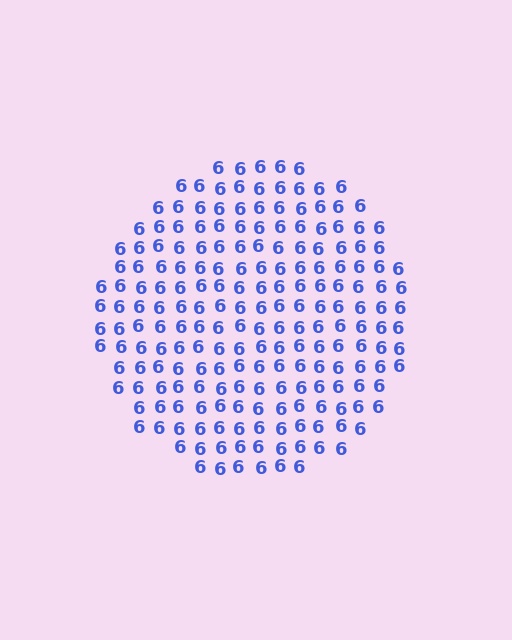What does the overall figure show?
The overall figure shows a circle.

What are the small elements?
The small elements are digit 6's.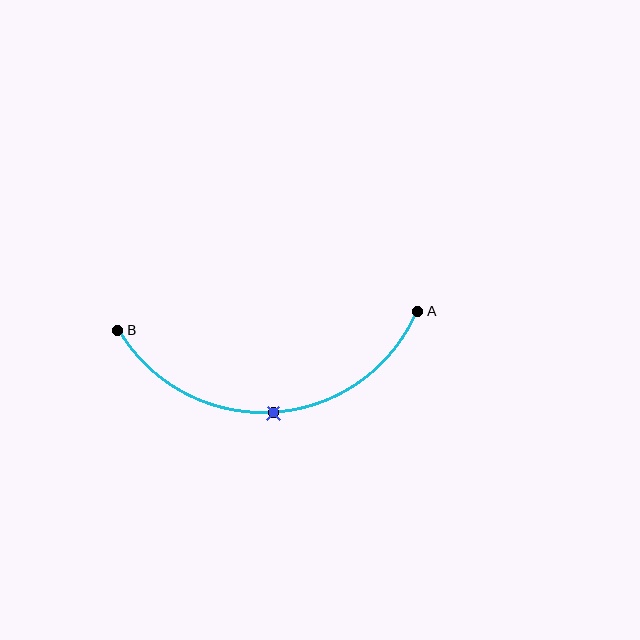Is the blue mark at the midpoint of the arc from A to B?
Yes. The blue mark lies on the arc at equal arc-length from both A and B — it is the arc midpoint.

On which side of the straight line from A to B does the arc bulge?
The arc bulges below the straight line connecting A and B.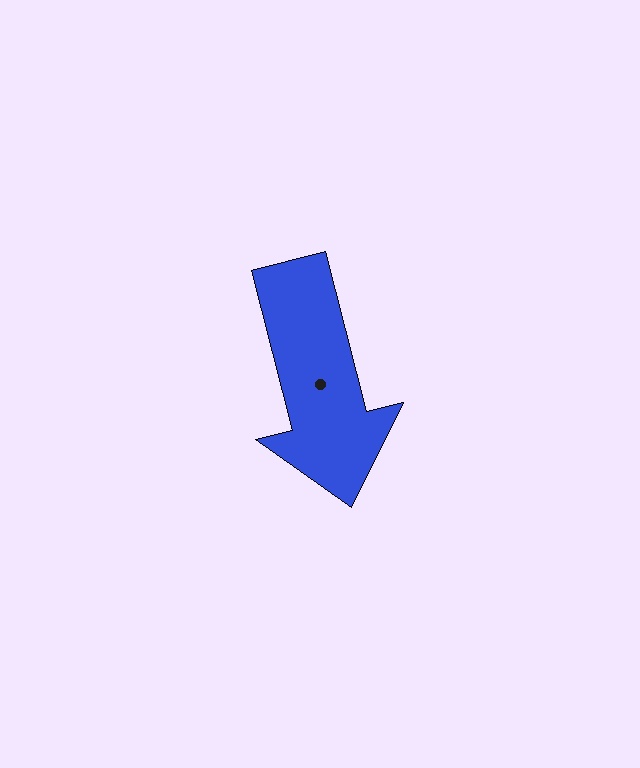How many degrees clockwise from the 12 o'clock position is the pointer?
Approximately 166 degrees.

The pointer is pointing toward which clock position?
Roughly 6 o'clock.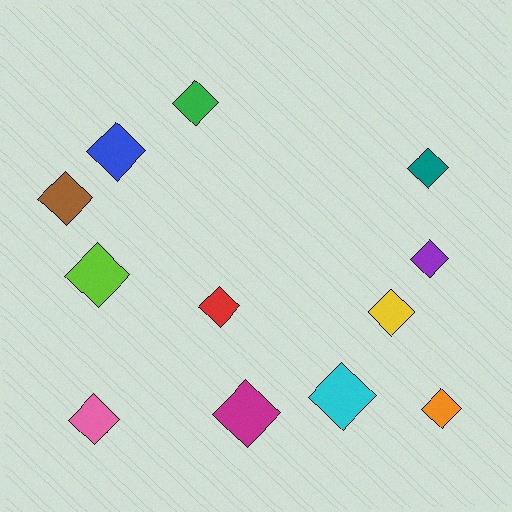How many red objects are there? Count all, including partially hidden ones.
There is 1 red object.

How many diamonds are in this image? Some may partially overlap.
There are 12 diamonds.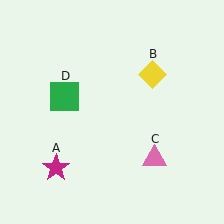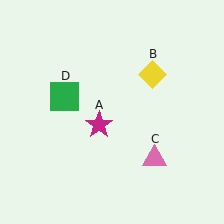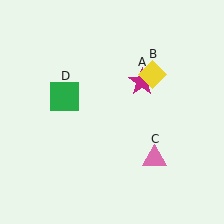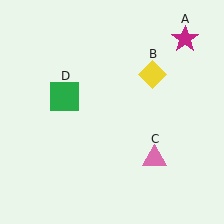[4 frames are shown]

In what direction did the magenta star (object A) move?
The magenta star (object A) moved up and to the right.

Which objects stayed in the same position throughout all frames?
Yellow diamond (object B) and pink triangle (object C) and green square (object D) remained stationary.